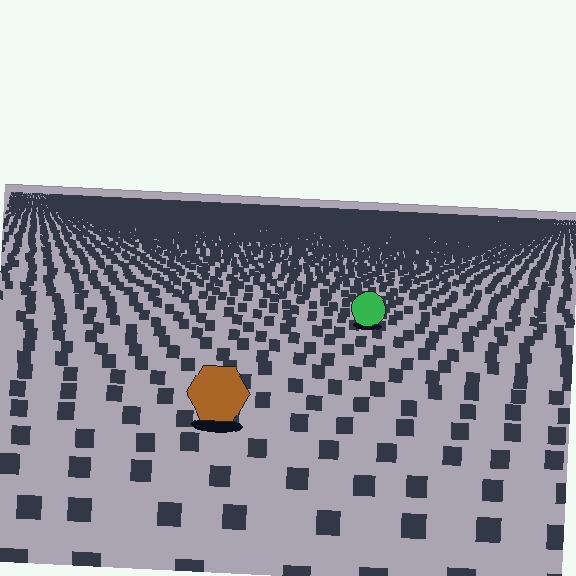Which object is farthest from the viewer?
The green circle is farthest from the viewer. It appears smaller and the ground texture around it is denser.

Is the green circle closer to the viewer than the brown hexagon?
No. The brown hexagon is closer — you can tell from the texture gradient: the ground texture is coarser near it.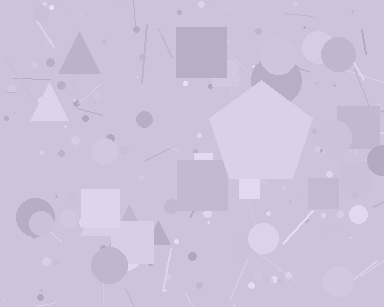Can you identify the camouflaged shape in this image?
The camouflaged shape is a pentagon.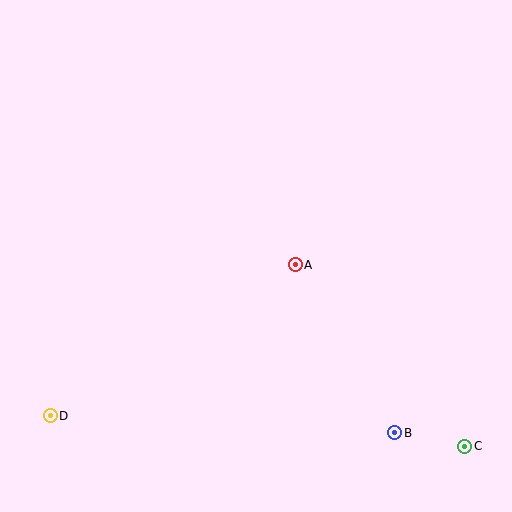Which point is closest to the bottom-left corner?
Point D is closest to the bottom-left corner.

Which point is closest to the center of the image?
Point A at (295, 265) is closest to the center.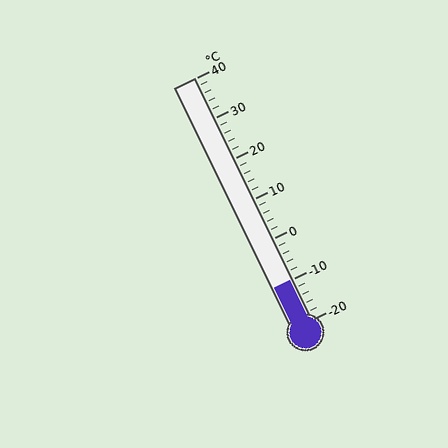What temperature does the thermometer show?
The thermometer shows approximately -10°C.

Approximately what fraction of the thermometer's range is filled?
The thermometer is filled to approximately 15% of its range.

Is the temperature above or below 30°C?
The temperature is below 30°C.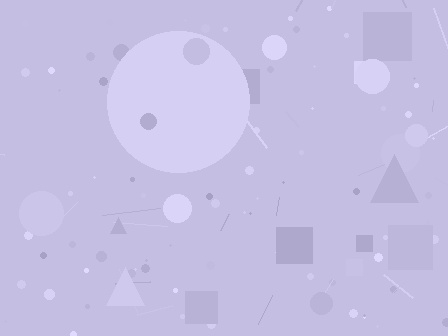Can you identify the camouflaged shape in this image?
The camouflaged shape is a circle.